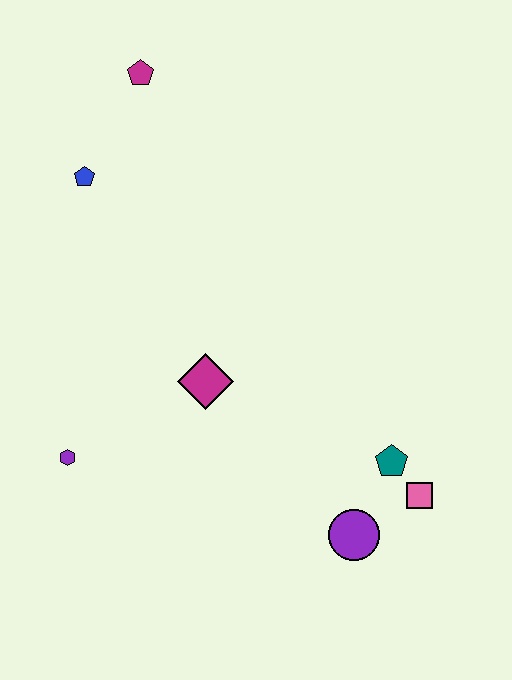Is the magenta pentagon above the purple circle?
Yes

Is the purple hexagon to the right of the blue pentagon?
No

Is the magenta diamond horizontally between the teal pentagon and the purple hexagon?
Yes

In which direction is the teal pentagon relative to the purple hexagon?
The teal pentagon is to the right of the purple hexagon.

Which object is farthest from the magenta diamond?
The magenta pentagon is farthest from the magenta diamond.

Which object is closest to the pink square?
The teal pentagon is closest to the pink square.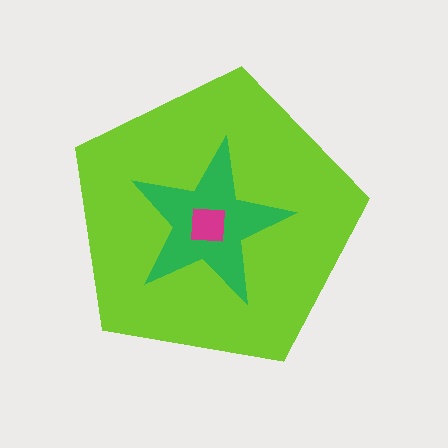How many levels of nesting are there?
3.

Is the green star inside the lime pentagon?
Yes.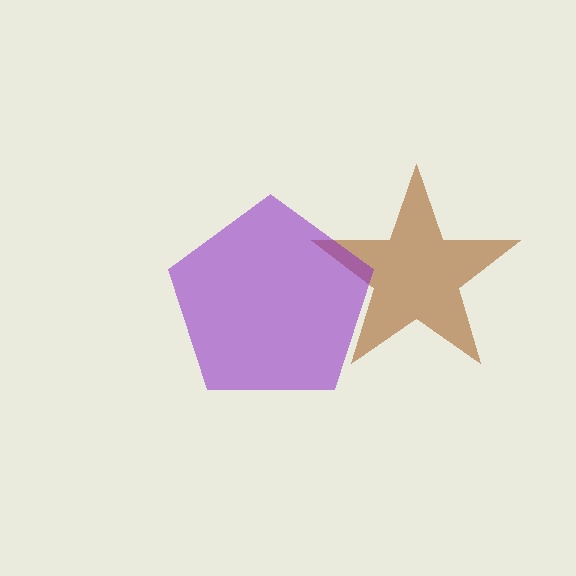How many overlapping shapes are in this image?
There are 2 overlapping shapes in the image.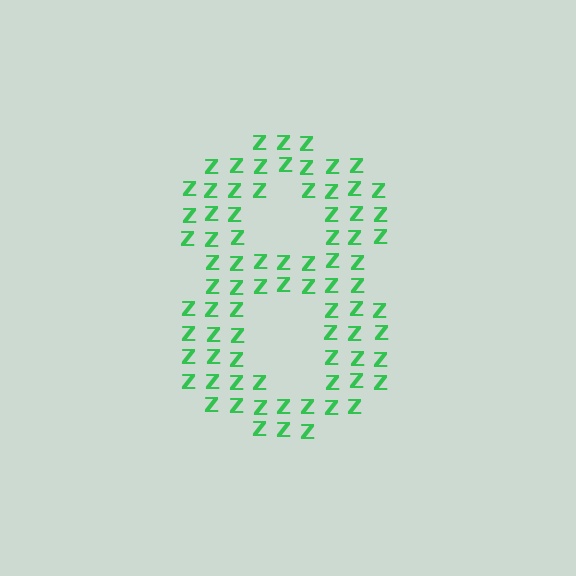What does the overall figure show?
The overall figure shows the digit 8.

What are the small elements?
The small elements are letter Z's.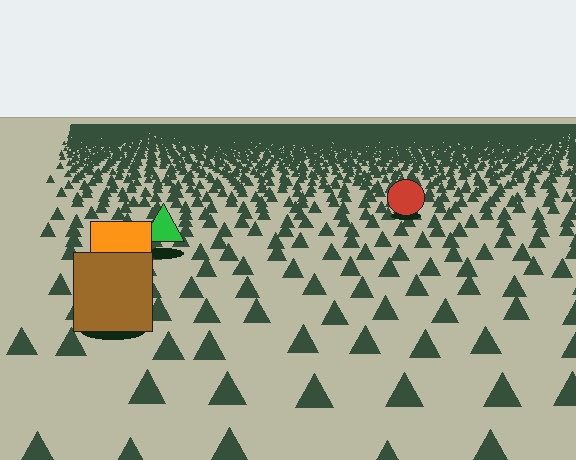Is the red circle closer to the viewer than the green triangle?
No. The green triangle is closer — you can tell from the texture gradient: the ground texture is coarser near it.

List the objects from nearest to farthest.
From nearest to farthest: the brown square, the orange square, the green triangle, the red circle.